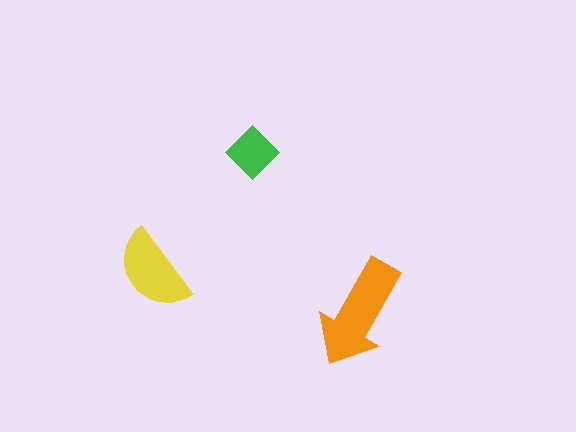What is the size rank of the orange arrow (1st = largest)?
1st.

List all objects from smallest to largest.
The green diamond, the yellow semicircle, the orange arrow.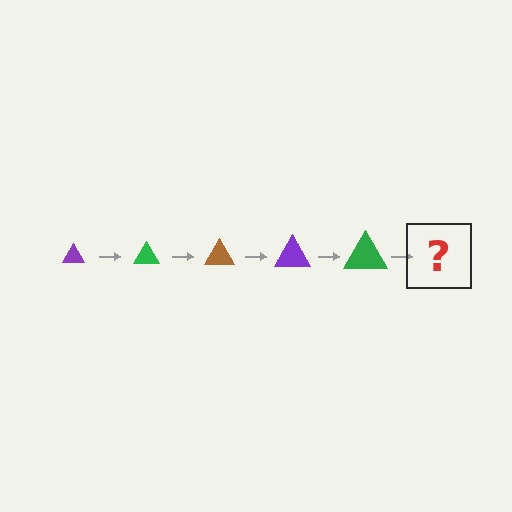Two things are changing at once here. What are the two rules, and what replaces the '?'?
The two rules are that the triangle grows larger each step and the color cycles through purple, green, and brown. The '?' should be a brown triangle, larger than the previous one.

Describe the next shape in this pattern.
It should be a brown triangle, larger than the previous one.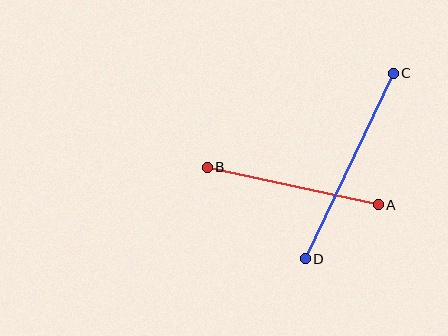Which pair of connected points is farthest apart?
Points C and D are farthest apart.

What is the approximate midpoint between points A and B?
The midpoint is at approximately (293, 186) pixels.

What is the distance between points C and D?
The distance is approximately 205 pixels.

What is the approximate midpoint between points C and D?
The midpoint is at approximately (349, 166) pixels.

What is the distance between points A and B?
The distance is approximately 175 pixels.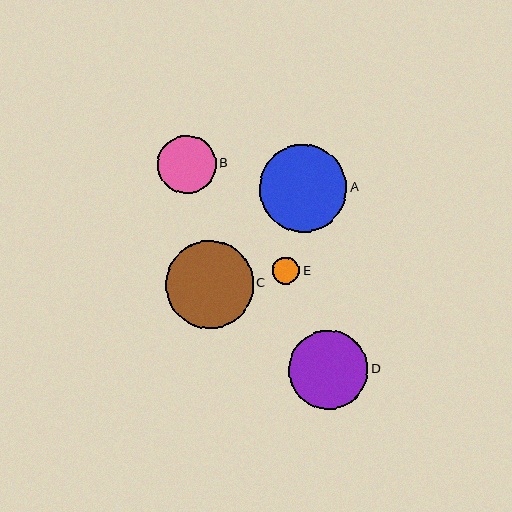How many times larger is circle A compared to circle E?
Circle A is approximately 3.2 times the size of circle E.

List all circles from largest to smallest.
From largest to smallest: C, A, D, B, E.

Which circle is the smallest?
Circle E is the smallest with a size of approximately 27 pixels.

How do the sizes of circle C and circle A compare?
Circle C and circle A are approximately the same size.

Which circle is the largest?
Circle C is the largest with a size of approximately 88 pixels.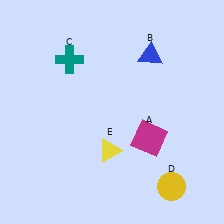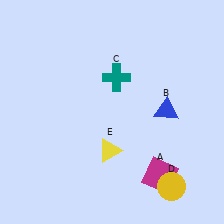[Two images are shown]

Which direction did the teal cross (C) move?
The teal cross (C) moved right.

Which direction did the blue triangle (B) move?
The blue triangle (B) moved down.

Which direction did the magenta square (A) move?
The magenta square (A) moved down.